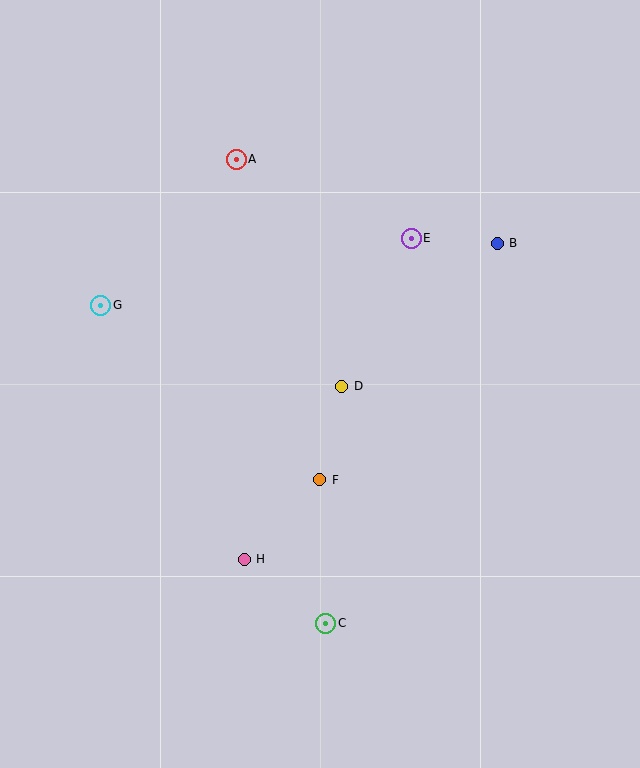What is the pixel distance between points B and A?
The distance between B and A is 274 pixels.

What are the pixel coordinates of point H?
Point H is at (244, 559).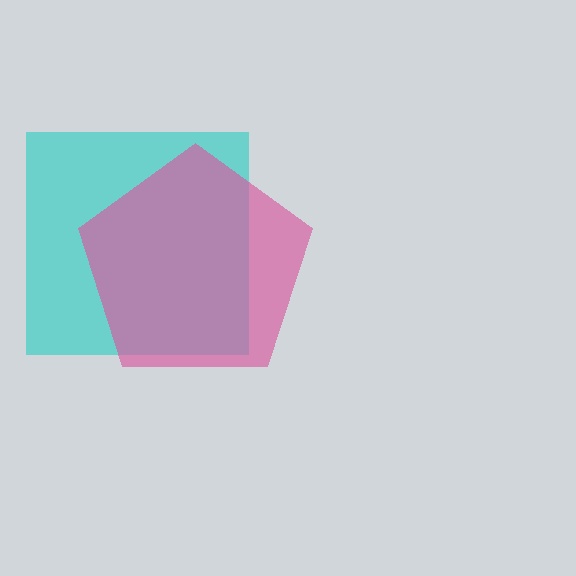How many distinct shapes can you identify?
There are 2 distinct shapes: a cyan square, a pink pentagon.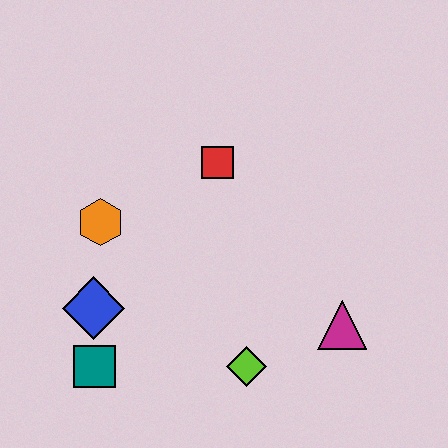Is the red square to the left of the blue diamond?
No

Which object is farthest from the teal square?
The magenta triangle is farthest from the teal square.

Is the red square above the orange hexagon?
Yes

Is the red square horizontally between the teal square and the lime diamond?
Yes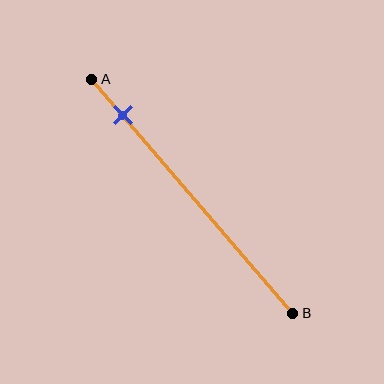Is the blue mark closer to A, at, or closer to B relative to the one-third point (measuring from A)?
The blue mark is closer to point A than the one-third point of segment AB.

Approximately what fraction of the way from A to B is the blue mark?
The blue mark is approximately 15% of the way from A to B.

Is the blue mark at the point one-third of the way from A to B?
No, the mark is at about 15% from A, not at the 33% one-third point.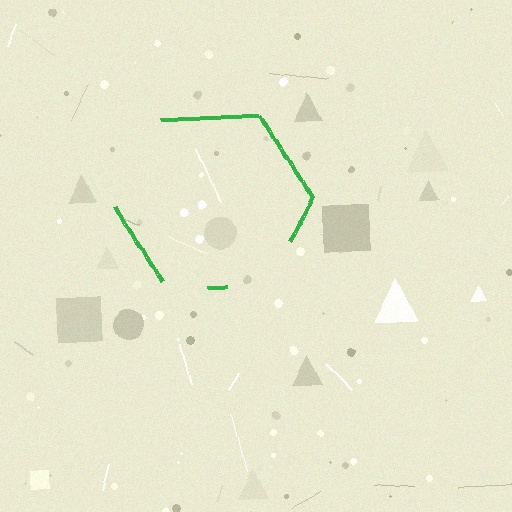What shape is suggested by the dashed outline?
The dashed outline suggests a hexagon.